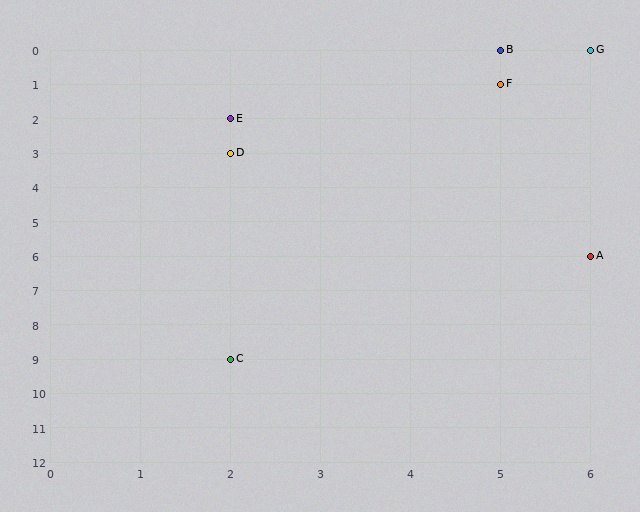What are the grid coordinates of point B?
Point B is at grid coordinates (5, 0).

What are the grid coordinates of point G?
Point G is at grid coordinates (6, 0).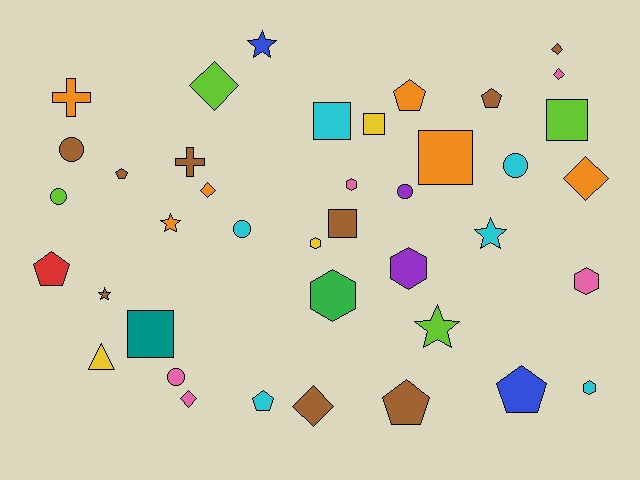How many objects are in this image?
There are 40 objects.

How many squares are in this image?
There are 6 squares.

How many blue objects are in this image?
There are 2 blue objects.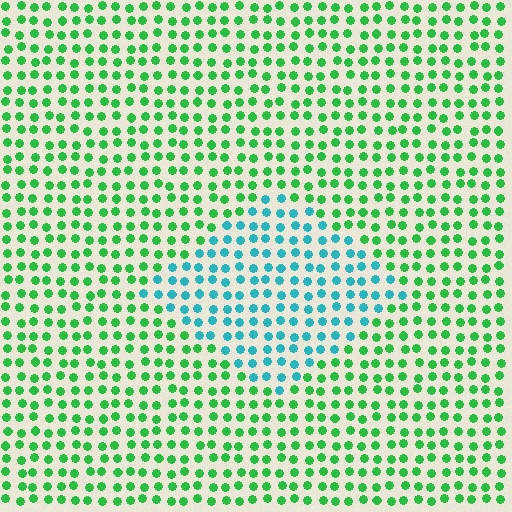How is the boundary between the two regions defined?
The boundary is defined purely by a slight shift in hue (about 54 degrees). Spacing, size, and orientation are identical on both sides.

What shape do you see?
I see a diamond.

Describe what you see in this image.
The image is filled with small green elements in a uniform arrangement. A diamond-shaped region is visible where the elements are tinted to a slightly different hue, forming a subtle color boundary.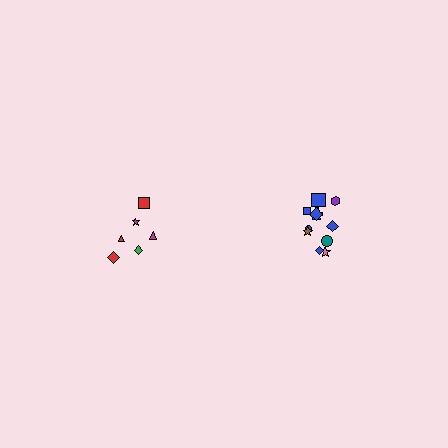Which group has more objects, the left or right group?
The right group.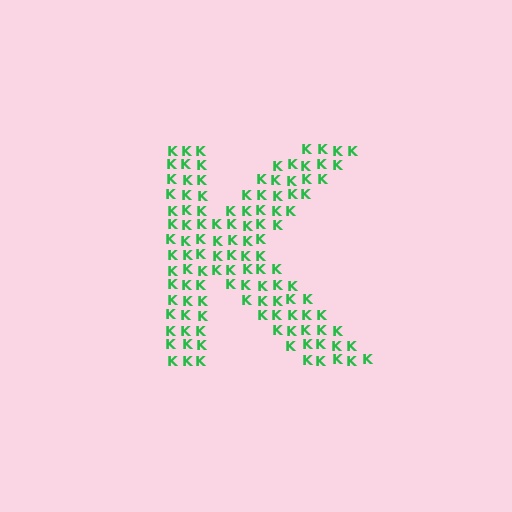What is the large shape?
The large shape is the letter K.